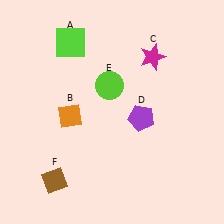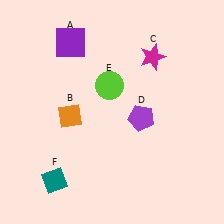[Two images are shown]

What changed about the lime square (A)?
In Image 1, A is lime. In Image 2, it changed to purple.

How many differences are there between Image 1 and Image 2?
There are 2 differences between the two images.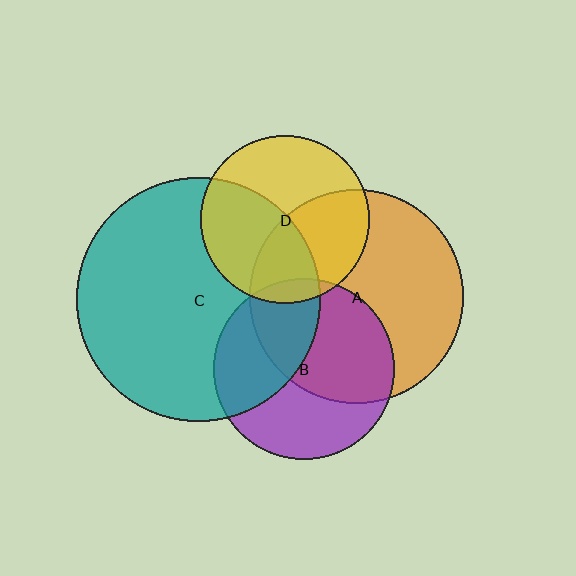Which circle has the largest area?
Circle C (teal).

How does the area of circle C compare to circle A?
Approximately 1.3 times.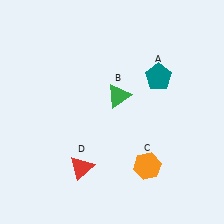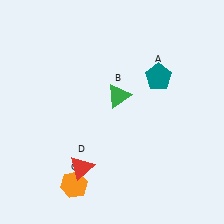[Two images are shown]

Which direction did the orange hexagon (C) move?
The orange hexagon (C) moved left.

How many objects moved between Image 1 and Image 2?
1 object moved between the two images.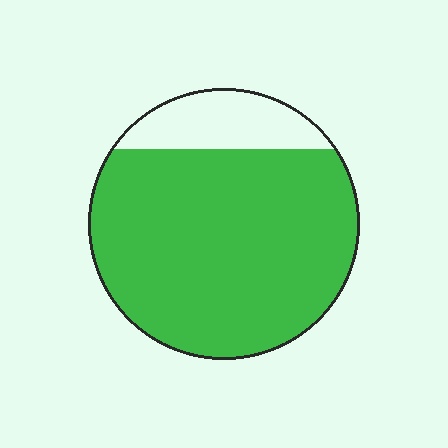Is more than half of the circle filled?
Yes.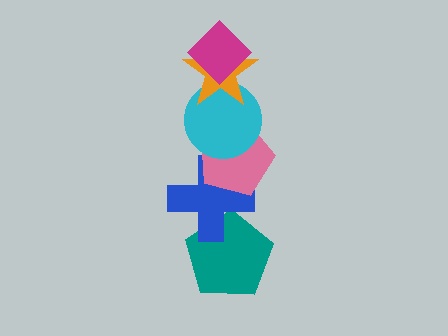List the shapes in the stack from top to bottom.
From top to bottom: the magenta diamond, the orange star, the cyan circle, the pink pentagon, the blue cross, the teal pentagon.